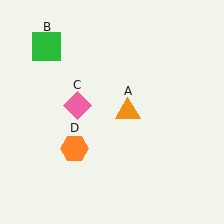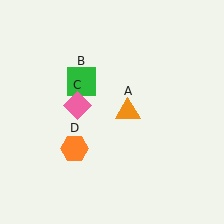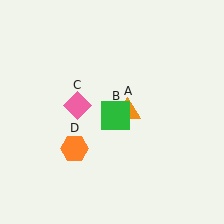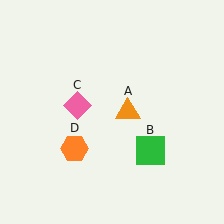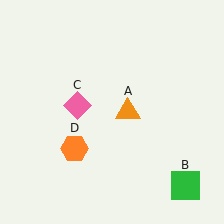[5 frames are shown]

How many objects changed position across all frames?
1 object changed position: green square (object B).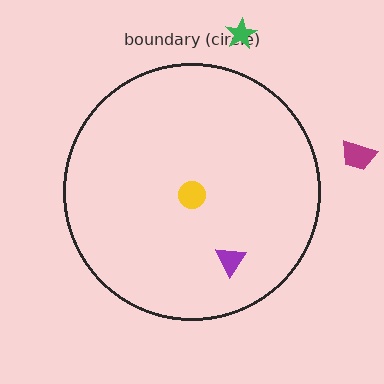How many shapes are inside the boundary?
2 inside, 2 outside.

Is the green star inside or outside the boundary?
Outside.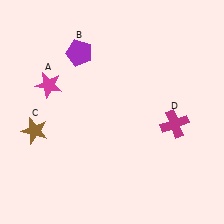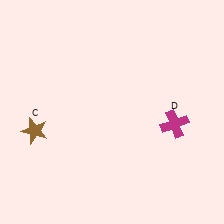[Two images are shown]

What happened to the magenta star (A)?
The magenta star (A) was removed in Image 2. It was in the top-left area of Image 1.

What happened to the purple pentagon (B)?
The purple pentagon (B) was removed in Image 2. It was in the top-left area of Image 1.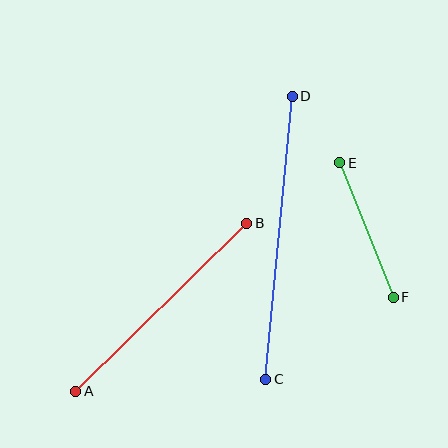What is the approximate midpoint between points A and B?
The midpoint is at approximately (161, 307) pixels.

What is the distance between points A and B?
The distance is approximately 240 pixels.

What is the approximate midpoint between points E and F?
The midpoint is at approximately (367, 230) pixels.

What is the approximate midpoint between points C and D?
The midpoint is at approximately (279, 238) pixels.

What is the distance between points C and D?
The distance is approximately 284 pixels.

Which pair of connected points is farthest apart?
Points C and D are farthest apart.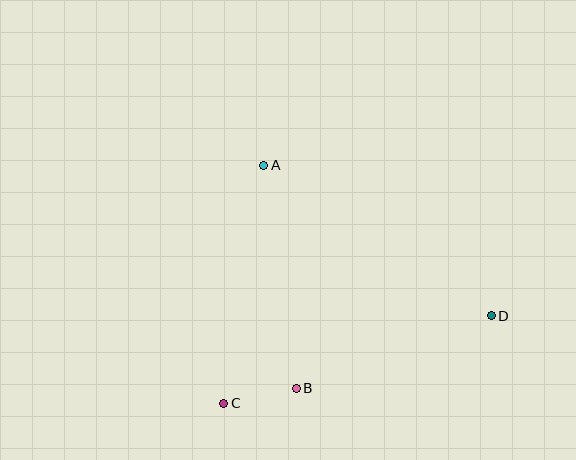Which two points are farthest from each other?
Points C and D are farthest from each other.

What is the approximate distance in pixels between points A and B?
The distance between A and B is approximately 225 pixels.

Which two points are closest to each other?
Points B and C are closest to each other.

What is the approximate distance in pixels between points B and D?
The distance between B and D is approximately 208 pixels.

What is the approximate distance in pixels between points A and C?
The distance between A and C is approximately 241 pixels.